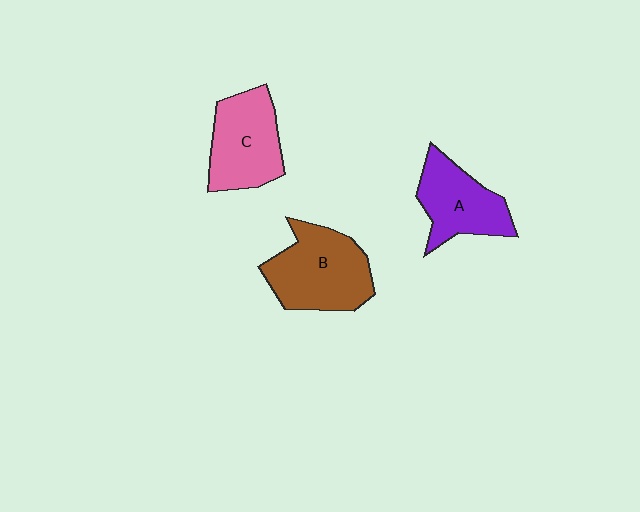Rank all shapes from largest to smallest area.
From largest to smallest: B (brown), C (pink), A (purple).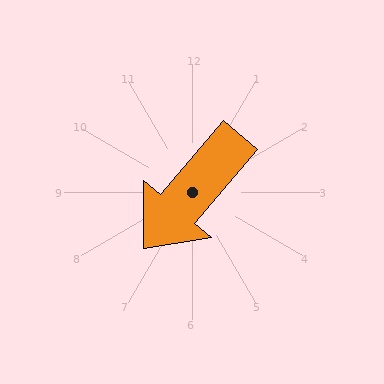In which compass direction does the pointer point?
Southwest.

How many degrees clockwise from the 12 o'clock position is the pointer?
Approximately 220 degrees.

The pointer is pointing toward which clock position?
Roughly 7 o'clock.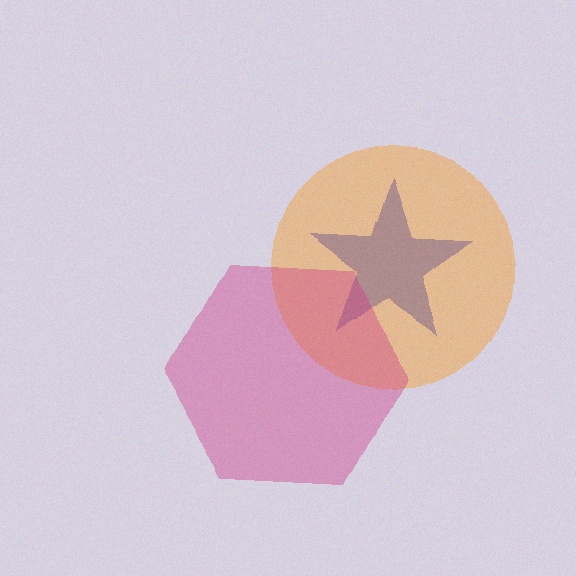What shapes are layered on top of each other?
The layered shapes are: a blue star, an orange circle, a magenta hexagon.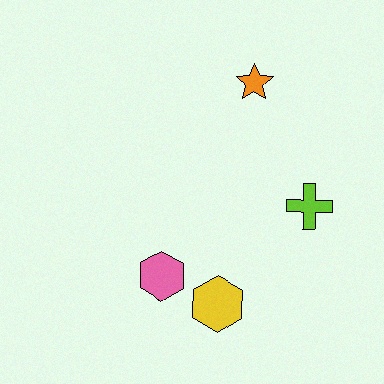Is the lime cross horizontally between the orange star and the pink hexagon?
No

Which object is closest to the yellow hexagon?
The pink hexagon is closest to the yellow hexagon.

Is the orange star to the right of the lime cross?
No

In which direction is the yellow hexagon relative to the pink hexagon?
The yellow hexagon is to the right of the pink hexagon.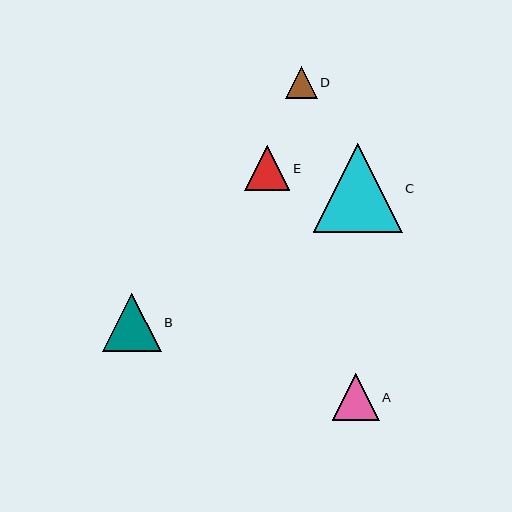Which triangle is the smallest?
Triangle D is the smallest with a size of approximately 32 pixels.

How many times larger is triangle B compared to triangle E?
Triangle B is approximately 1.3 times the size of triangle E.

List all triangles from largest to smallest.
From largest to smallest: C, B, A, E, D.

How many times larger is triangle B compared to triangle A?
Triangle B is approximately 1.2 times the size of triangle A.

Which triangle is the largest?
Triangle C is the largest with a size of approximately 89 pixels.